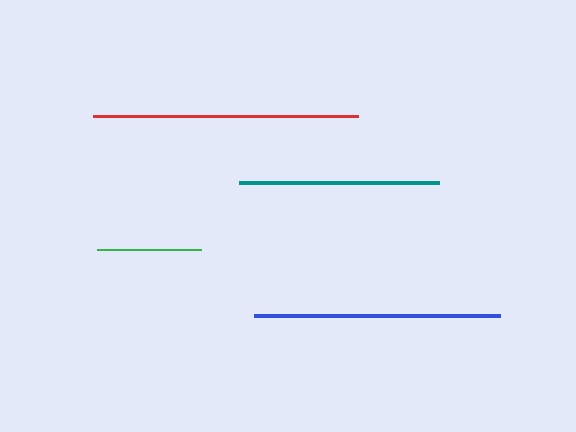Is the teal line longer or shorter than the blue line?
The blue line is longer than the teal line.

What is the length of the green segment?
The green segment is approximately 103 pixels long.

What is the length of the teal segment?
The teal segment is approximately 199 pixels long.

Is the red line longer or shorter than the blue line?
The red line is longer than the blue line.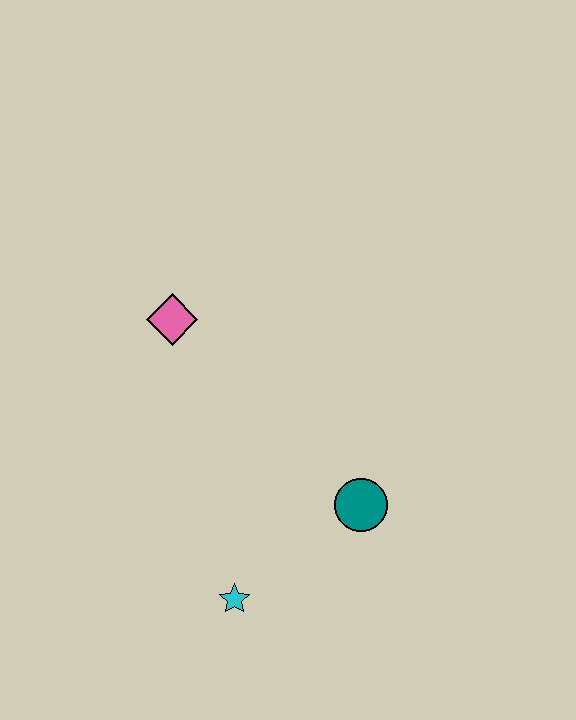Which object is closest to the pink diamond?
The teal circle is closest to the pink diamond.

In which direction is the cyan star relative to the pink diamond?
The cyan star is below the pink diamond.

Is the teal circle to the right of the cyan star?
Yes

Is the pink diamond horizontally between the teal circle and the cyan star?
No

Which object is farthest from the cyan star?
The pink diamond is farthest from the cyan star.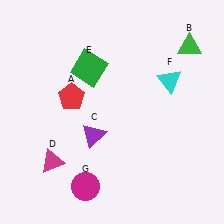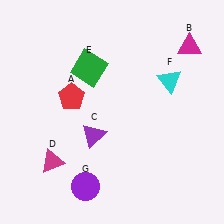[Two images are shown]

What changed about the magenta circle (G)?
In Image 1, G is magenta. In Image 2, it changed to purple.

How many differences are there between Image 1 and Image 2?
There are 2 differences between the two images.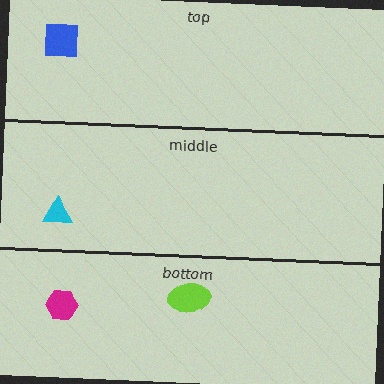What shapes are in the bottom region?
The lime ellipse, the magenta hexagon.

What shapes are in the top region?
The blue square.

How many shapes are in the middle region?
1.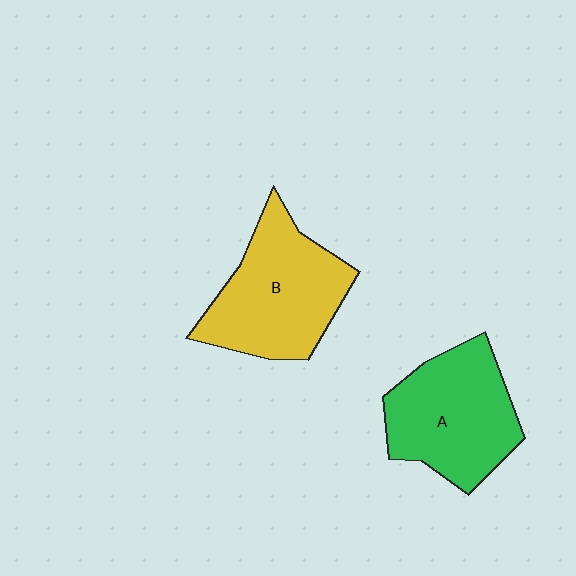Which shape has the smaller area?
Shape A (green).